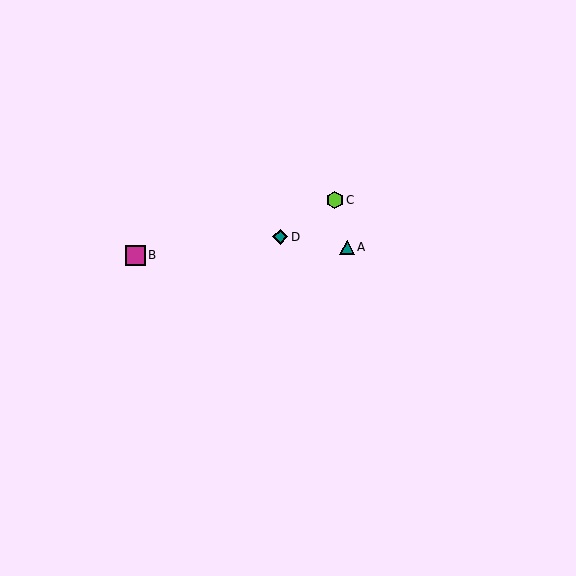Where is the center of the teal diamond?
The center of the teal diamond is at (280, 237).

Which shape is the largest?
The magenta square (labeled B) is the largest.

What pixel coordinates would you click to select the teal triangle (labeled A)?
Click at (347, 247) to select the teal triangle A.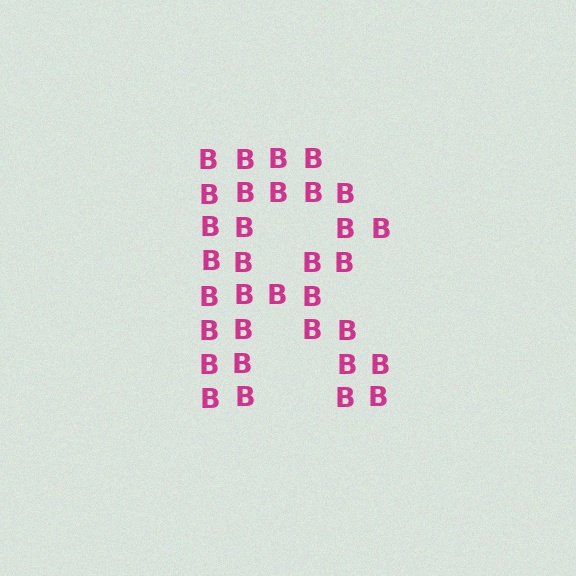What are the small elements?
The small elements are letter B's.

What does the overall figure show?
The overall figure shows the letter R.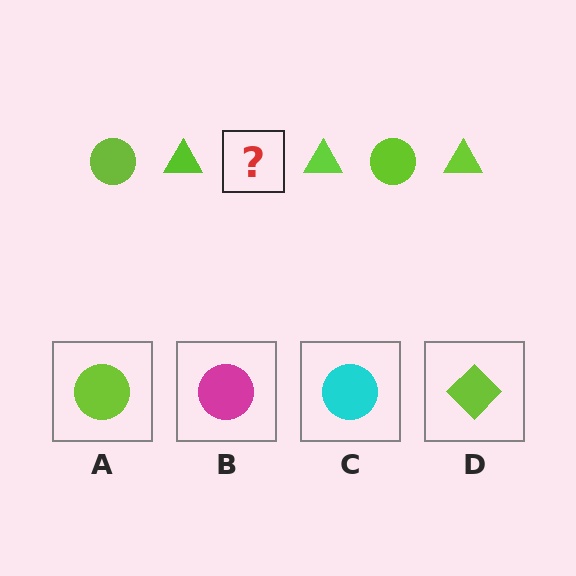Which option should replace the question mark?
Option A.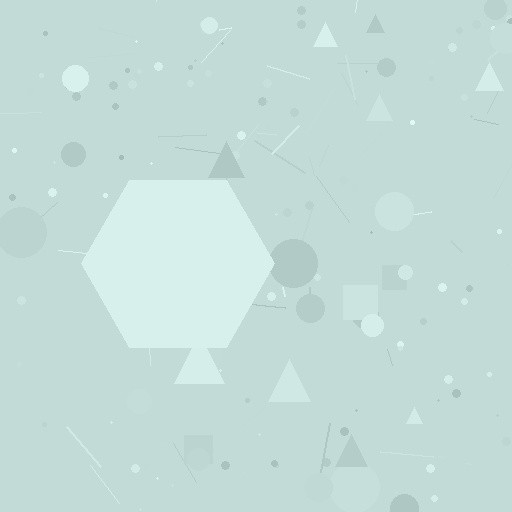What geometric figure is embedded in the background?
A hexagon is embedded in the background.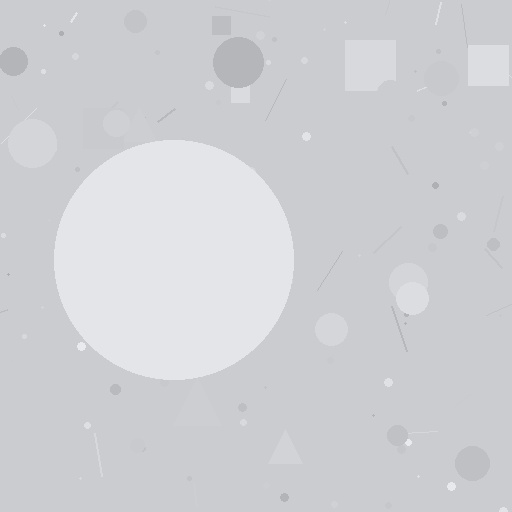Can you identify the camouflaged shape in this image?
The camouflaged shape is a circle.